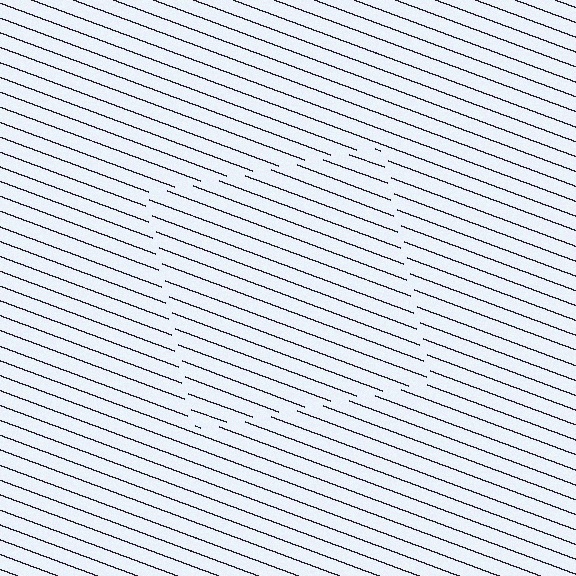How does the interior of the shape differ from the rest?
The interior of the shape contains the same grating, shifted by half a period — the contour is defined by the phase discontinuity where line-ends from the inner and outer gratings abut.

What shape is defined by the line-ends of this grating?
An illusory square. The interior of the shape contains the same grating, shifted by half a period — the contour is defined by the phase discontinuity where line-ends from the inner and outer gratings abut.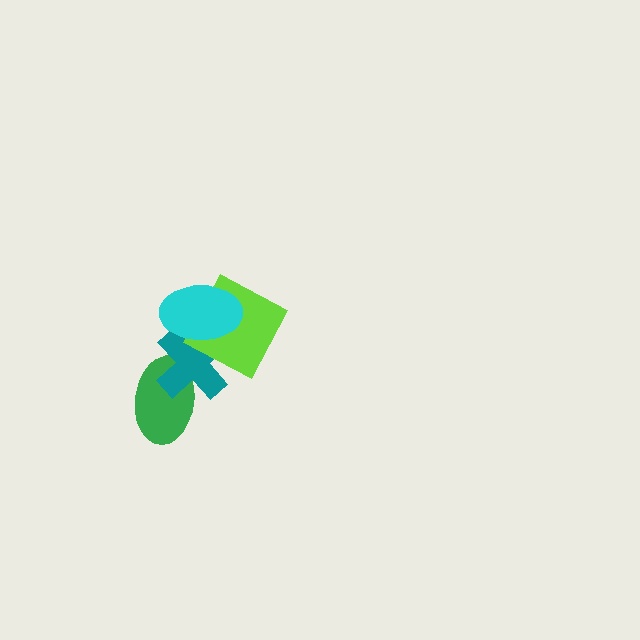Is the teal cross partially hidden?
Yes, it is partially covered by another shape.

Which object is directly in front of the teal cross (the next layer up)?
The lime square is directly in front of the teal cross.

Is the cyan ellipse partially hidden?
No, no other shape covers it.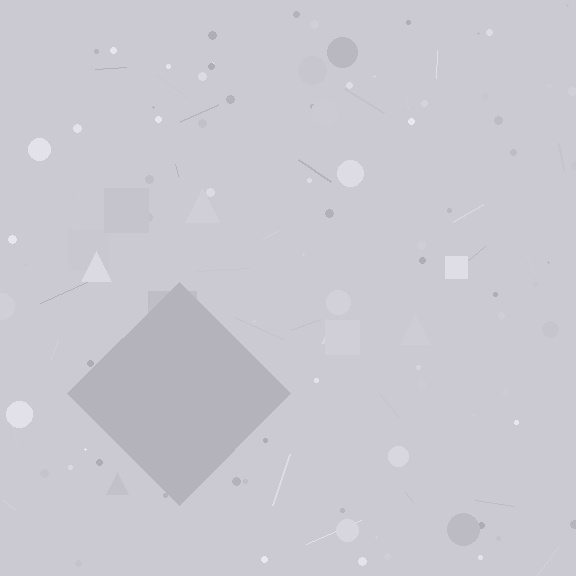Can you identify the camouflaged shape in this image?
The camouflaged shape is a diamond.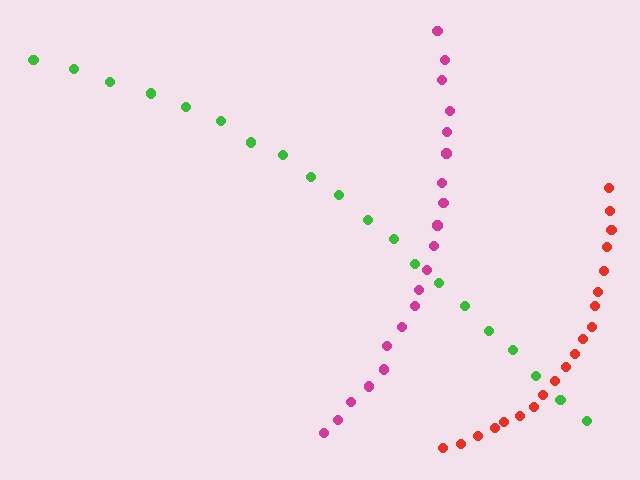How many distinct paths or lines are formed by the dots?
There are 3 distinct paths.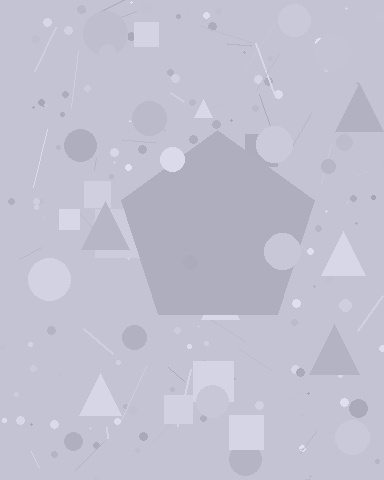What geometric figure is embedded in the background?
A pentagon is embedded in the background.